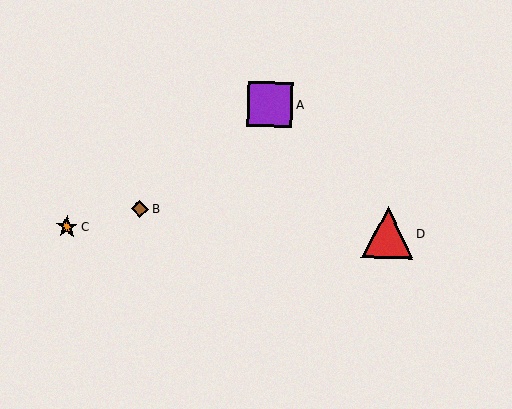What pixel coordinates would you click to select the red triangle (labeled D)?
Click at (388, 232) to select the red triangle D.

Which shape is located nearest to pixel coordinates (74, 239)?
The orange star (labeled C) at (67, 227) is nearest to that location.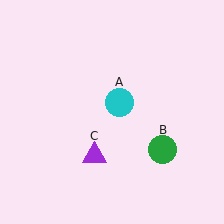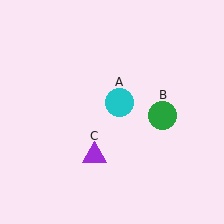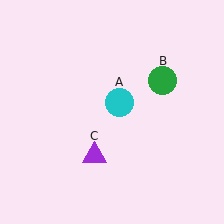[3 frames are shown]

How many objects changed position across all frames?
1 object changed position: green circle (object B).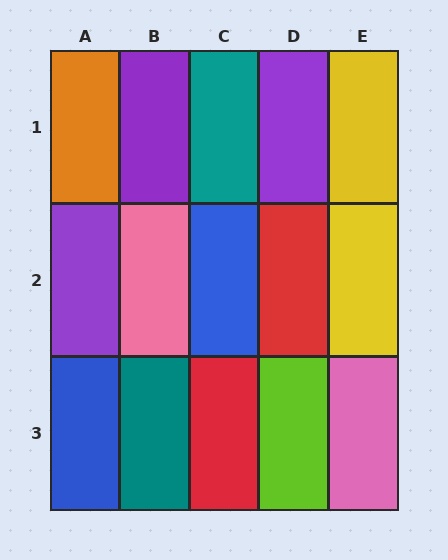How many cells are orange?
1 cell is orange.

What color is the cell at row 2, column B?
Pink.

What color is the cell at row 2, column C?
Blue.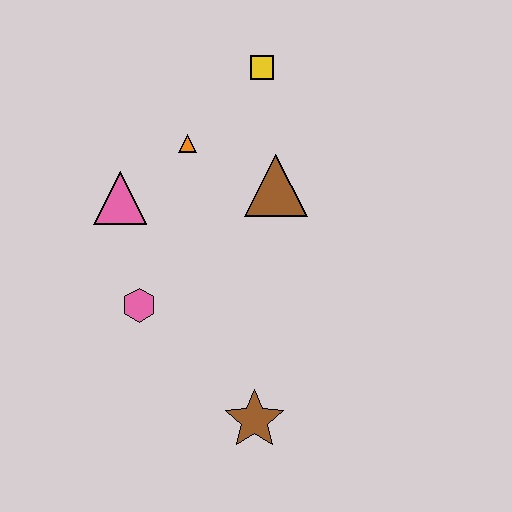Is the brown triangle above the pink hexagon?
Yes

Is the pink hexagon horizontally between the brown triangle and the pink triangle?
Yes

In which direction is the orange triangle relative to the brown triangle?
The orange triangle is to the left of the brown triangle.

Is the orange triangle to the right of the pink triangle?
Yes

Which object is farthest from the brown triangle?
The brown star is farthest from the brown triangle.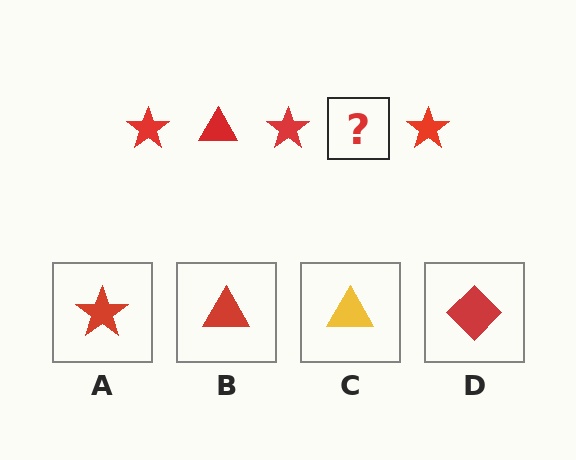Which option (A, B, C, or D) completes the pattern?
B.